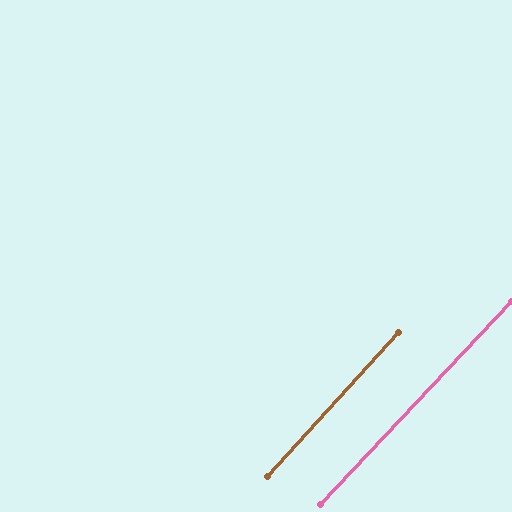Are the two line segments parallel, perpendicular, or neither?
Parallel — their directions differ by only 1.3°.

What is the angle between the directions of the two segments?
Approximately 1 degree.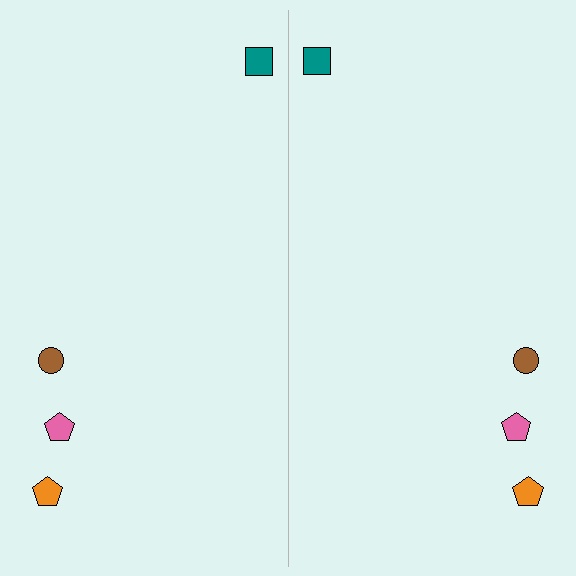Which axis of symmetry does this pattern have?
The pattern has a vertical axis of symmetry running through the center of the image.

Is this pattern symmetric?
Yes, this pattern has bilateral (reflection) symmetry.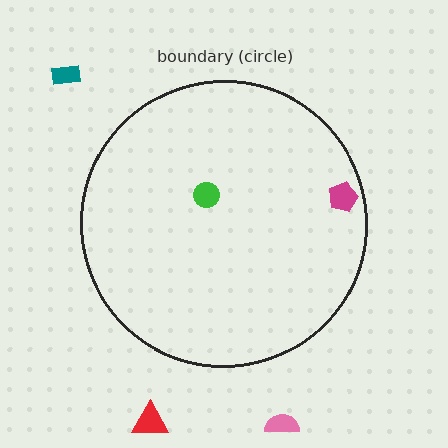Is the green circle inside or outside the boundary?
Inside.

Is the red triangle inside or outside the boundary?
Outside.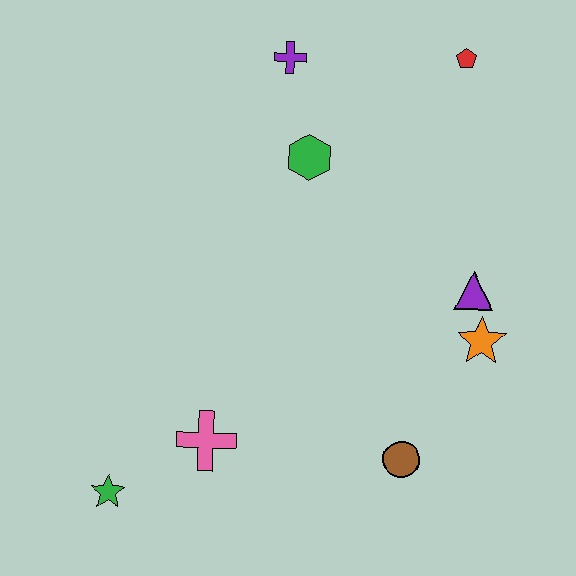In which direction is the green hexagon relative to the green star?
The green hexagon is above the green star.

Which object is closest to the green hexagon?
The purple cross is closest to the green hexagon.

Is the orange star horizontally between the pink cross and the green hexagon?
No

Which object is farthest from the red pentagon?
The green star is farthest from the red pentagon.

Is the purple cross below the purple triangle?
No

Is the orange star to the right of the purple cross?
Yes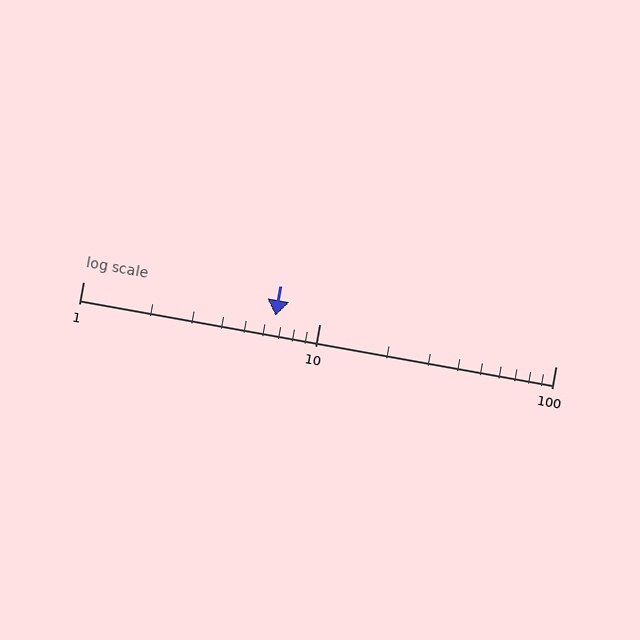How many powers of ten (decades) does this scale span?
The scale spans 2 decades, from 1 to 100.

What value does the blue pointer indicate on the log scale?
The pointer indicates approximately 6.5.